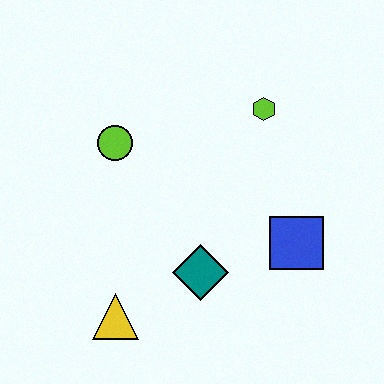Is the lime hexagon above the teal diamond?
Yes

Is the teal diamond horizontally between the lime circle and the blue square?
Yes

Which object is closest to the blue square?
The teal diamond is closest to the blue square.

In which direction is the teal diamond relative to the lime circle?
The teal diamond is below the lime circle.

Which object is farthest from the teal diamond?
The lime hexagon is farthest from the teal diamond.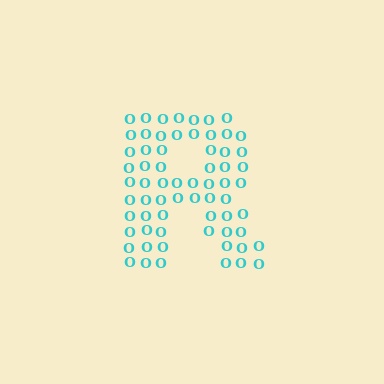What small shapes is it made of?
It is made of small letter O's.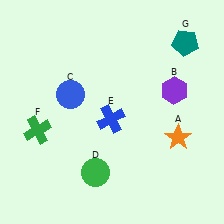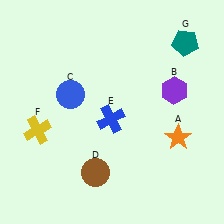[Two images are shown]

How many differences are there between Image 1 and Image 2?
There are 2 differences between the two images.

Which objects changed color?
D changed from green to brown. F changed from green to yellow.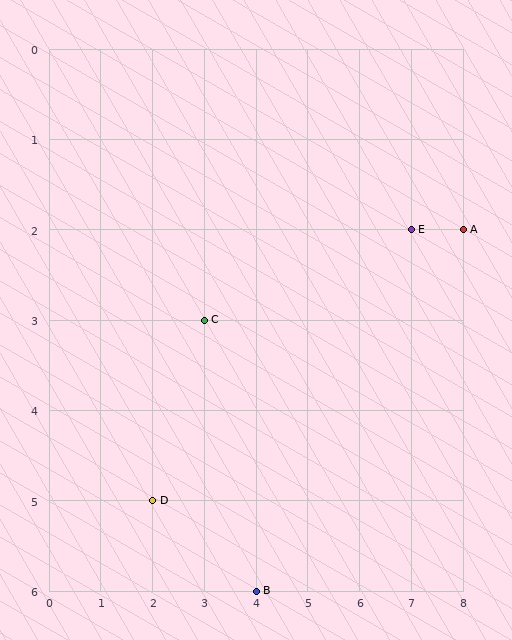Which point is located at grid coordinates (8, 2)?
Point A is at (8, 2).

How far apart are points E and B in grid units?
Points E and B are 3 columns and 4 rows apart (about 5.0 grid units diagonally).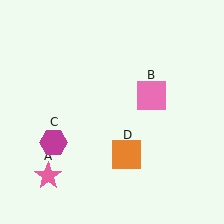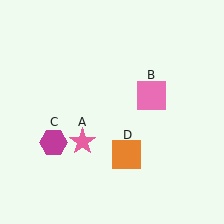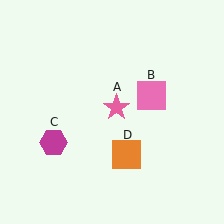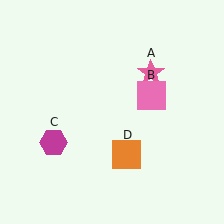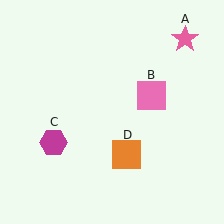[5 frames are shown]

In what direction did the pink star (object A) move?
The pink star (object A) moved up and to the right.